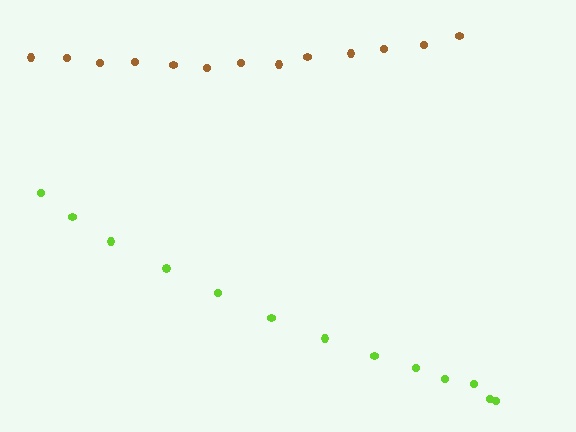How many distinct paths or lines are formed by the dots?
There are 2 distinct paths.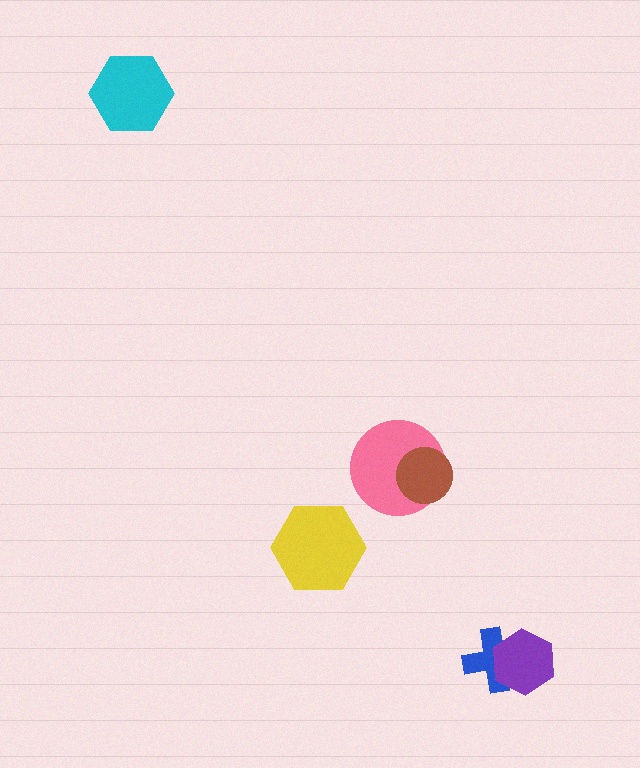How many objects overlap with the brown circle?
1 object overlaps with the brown circle.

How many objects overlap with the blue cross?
1 object overlaps with the blue cross.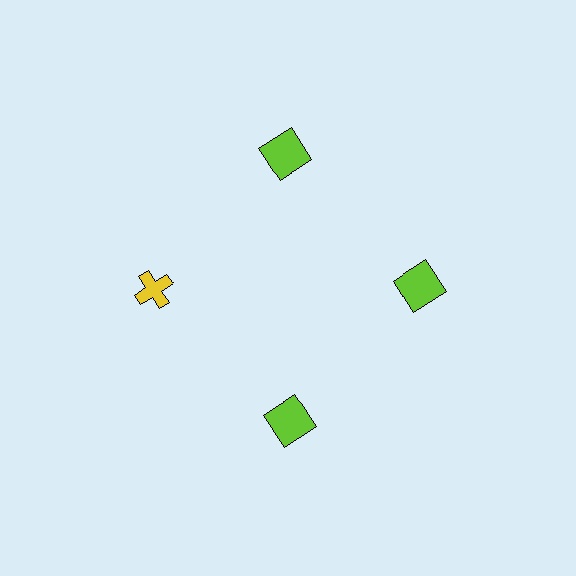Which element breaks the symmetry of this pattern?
The yellow cross at roughly the 9 o'clock position breaks the symmetry. All other shapes are lime squares.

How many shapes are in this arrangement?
There are 4 shapes arranged in a ring pattern.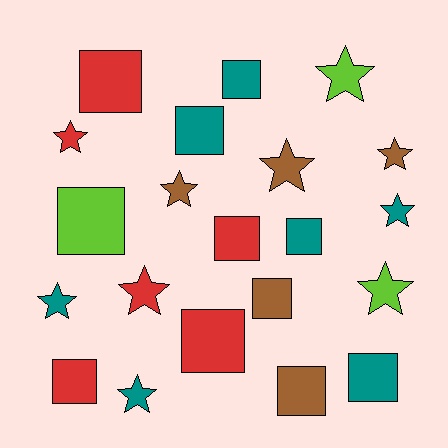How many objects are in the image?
There are 21 objects.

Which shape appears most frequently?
Square, with 11 objects.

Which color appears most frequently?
Teal, with 7 objects.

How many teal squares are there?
There are 4 teal squares.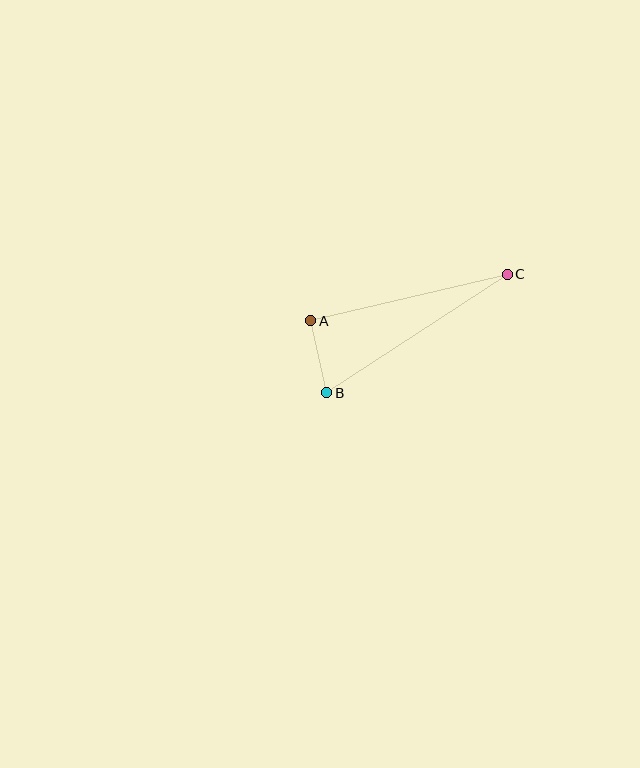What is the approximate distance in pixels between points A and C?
The distance between A and C is approximately 202 pixels.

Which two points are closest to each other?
Points A and B are closest to each other.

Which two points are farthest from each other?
Points B and C are farthest from each other.